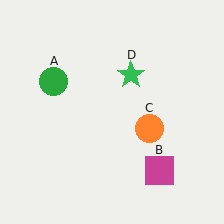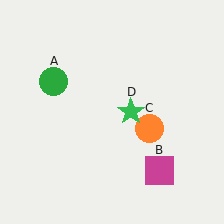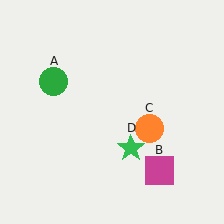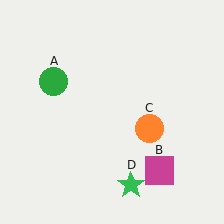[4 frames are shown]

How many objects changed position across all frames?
1 object changed position: green star (object D).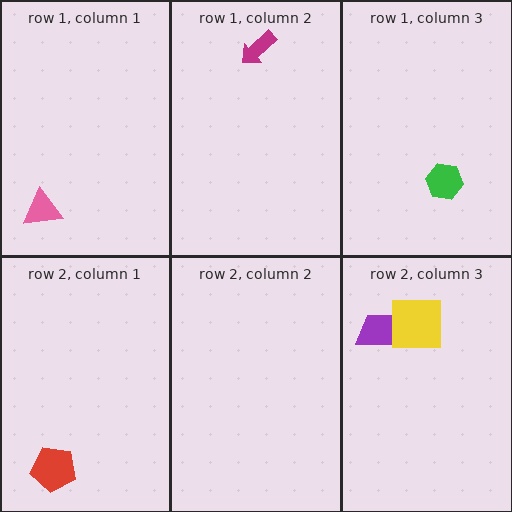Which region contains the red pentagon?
The row 2, column 1 region.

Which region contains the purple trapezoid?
The row 2, column 3 region.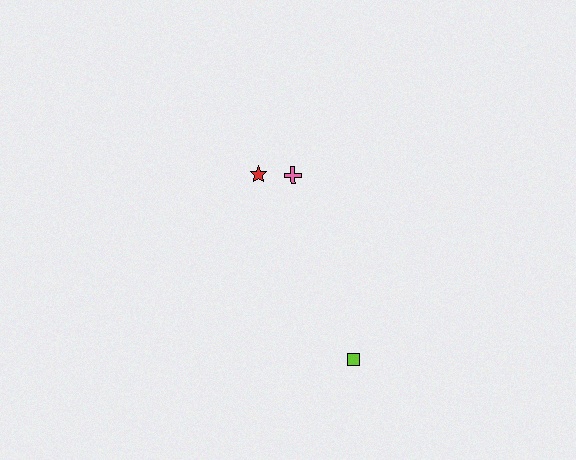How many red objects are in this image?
There is 1 red object.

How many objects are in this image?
There are 3 objects.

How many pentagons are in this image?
There are no pentagons.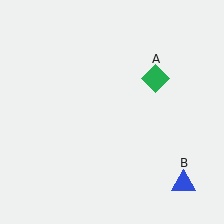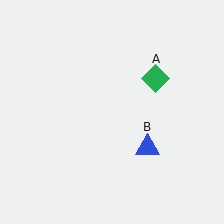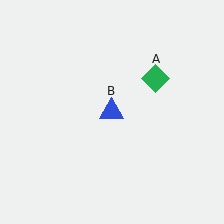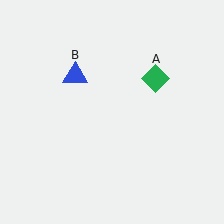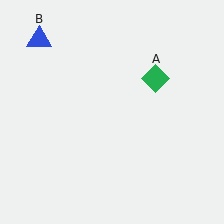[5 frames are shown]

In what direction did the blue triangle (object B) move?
The blue triangle (object B) moved up and to the left.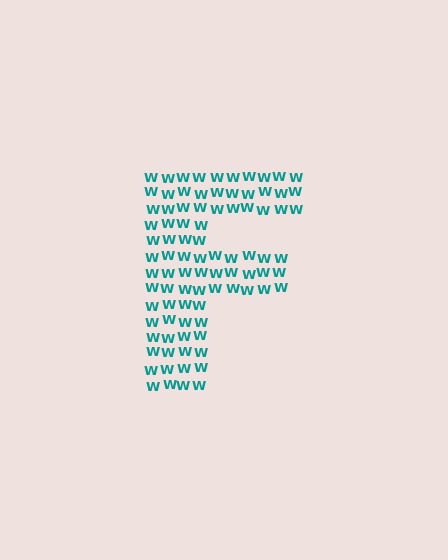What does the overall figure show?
The overall figure shows the letter F.